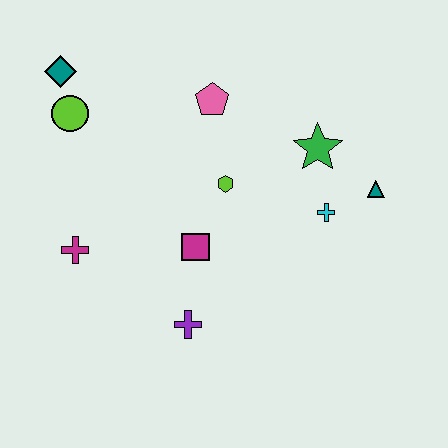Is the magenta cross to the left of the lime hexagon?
Yes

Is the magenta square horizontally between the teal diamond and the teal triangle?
Yes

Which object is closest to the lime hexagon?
The magenta square is closest to the lime hexagon.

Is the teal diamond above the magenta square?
Yes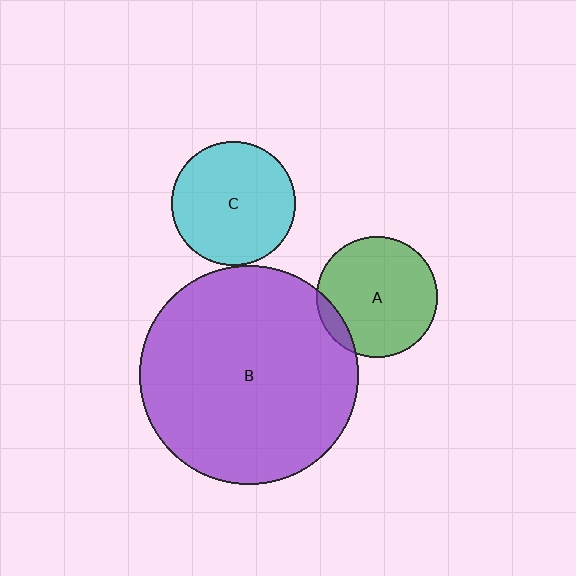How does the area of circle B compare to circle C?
Approximately 3.1 times.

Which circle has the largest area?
Circle B (purple).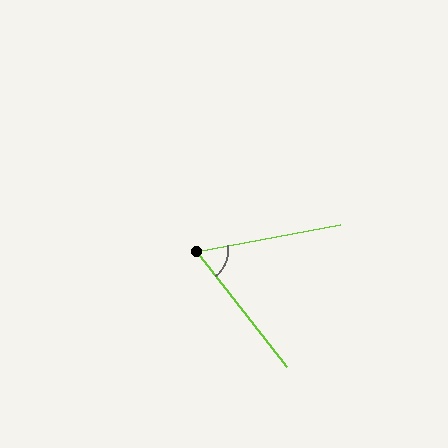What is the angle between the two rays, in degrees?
Approximately 62 degrees.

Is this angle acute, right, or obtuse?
It is acute.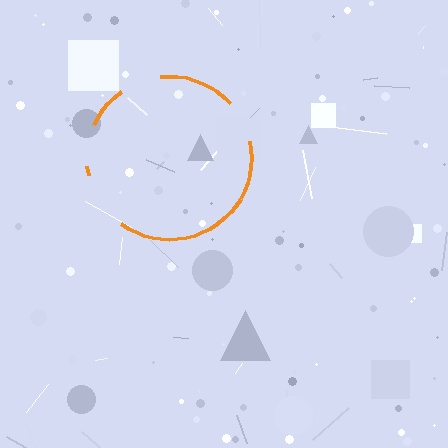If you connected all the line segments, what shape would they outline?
They would outline a circle.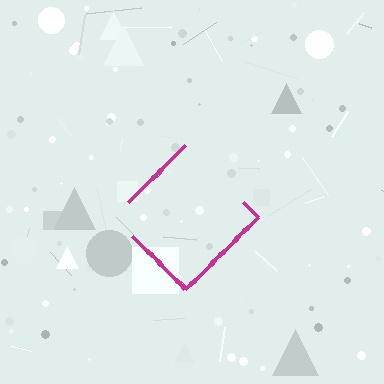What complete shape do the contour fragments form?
The contour fragments form a diamond.